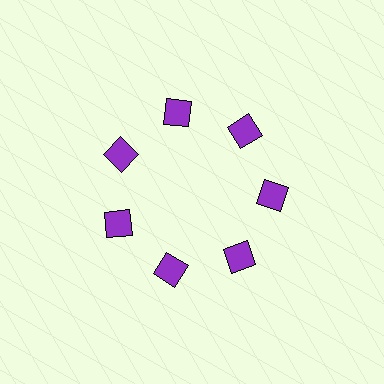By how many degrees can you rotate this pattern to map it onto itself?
The pattern maps onto itself every 51 degrees of rotation.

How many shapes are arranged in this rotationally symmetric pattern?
There are 7 shapes, arranged in 7 groups of 1.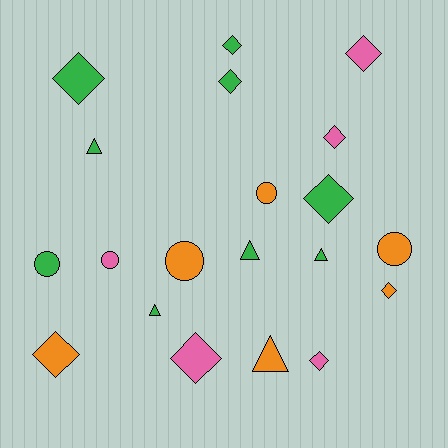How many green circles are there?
There is 1 green circle.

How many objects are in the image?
There are 20 objects.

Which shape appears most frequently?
Diamond, with 10 objects.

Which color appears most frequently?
Green, with 9 objects.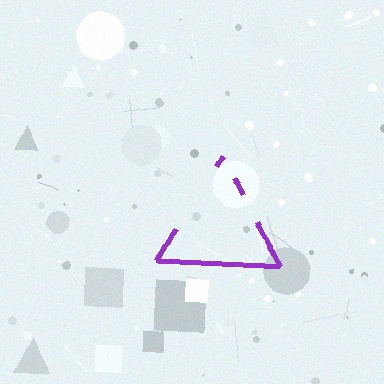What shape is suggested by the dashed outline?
The dashed outline suggests a triangle.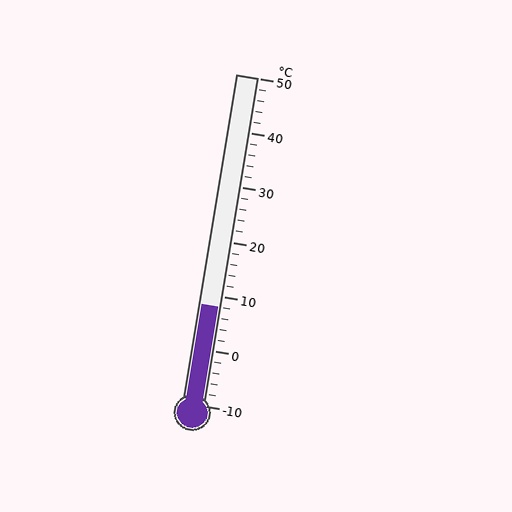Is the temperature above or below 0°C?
The temperature is above 0°C.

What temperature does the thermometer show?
The thermometer shows approximately 8°C.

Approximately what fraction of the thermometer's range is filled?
The thermometer is filled to approximately 30% of its range.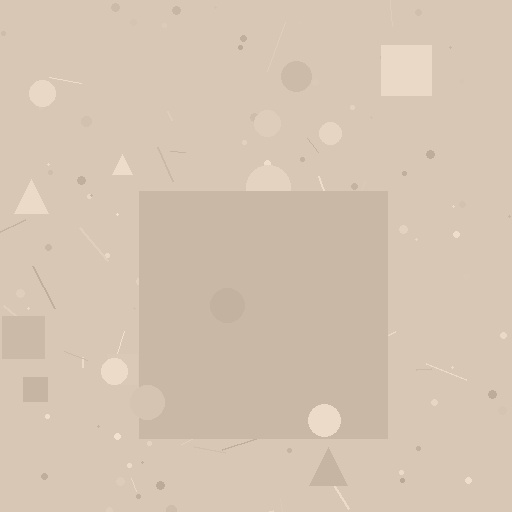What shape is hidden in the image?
A square is hidden in the image.